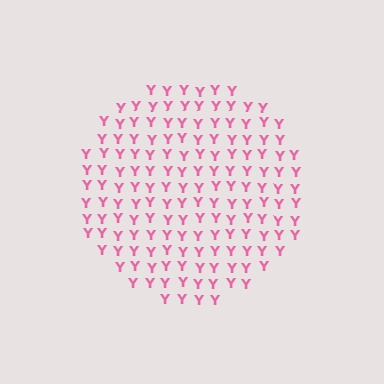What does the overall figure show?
The overall figure shows a circle.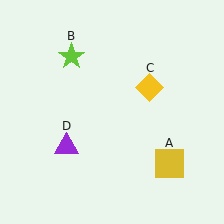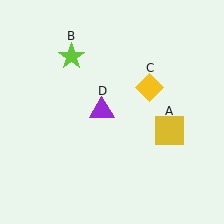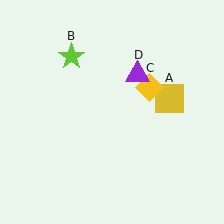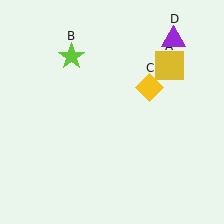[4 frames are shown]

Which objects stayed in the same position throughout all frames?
Lime star (object B) and yellow diamond (object C) remained stationary.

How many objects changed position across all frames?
2 objects changed position: yellow square (object A), purple triangle (object D).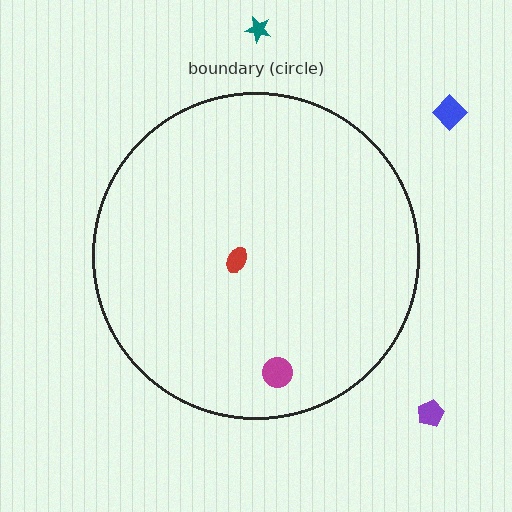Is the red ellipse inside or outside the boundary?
Inside.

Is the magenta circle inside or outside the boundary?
Inside.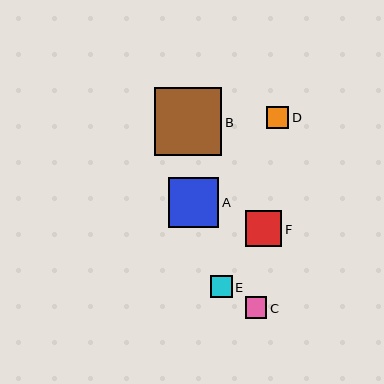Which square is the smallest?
Square C is the smallest with a size of approximately 21 pixels.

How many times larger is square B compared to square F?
Square B is approximately 1.9 times the size of square F.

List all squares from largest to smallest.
From largest to smallest: B, A, F, D, E, C.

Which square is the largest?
Square B is the largest with a size of approximately 67 pixels.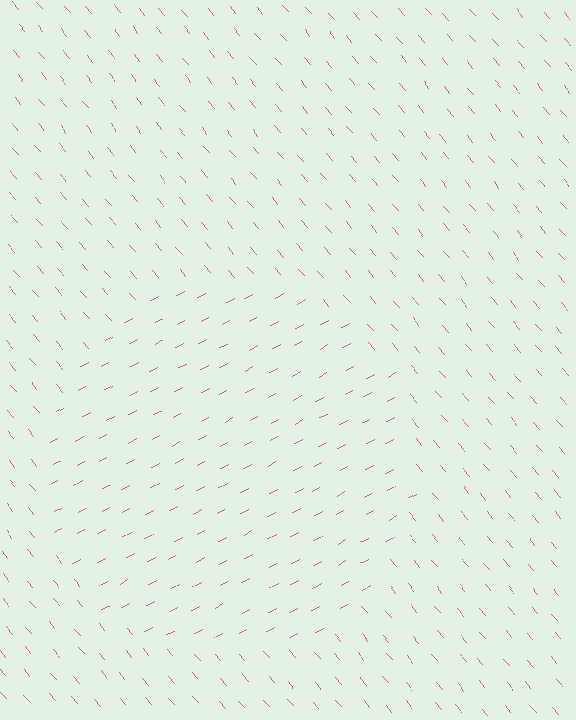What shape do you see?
I see a circle.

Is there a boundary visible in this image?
Yes, there is a texture boundary formed by a change in line orientation.